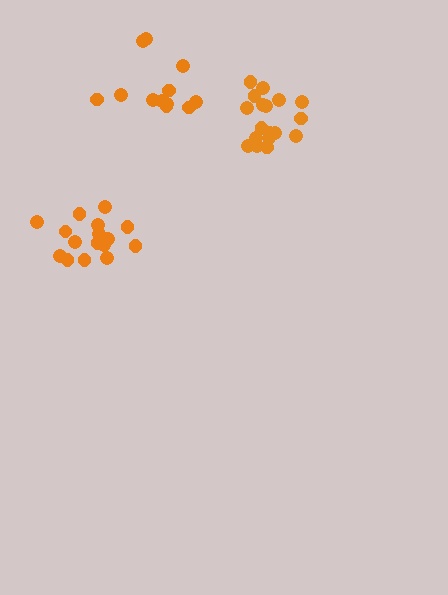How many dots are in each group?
Group 1: 18 dots, Group 2: 12 dots, Group 3: 16 dots (46 total).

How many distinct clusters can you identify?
There are 3 distinct clusters.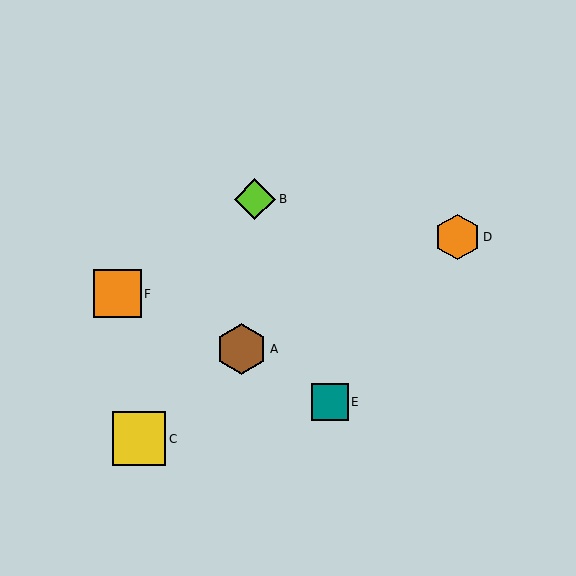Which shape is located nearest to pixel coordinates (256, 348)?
The brown hexagon (labeled A) at (241, 349) is nearest to that location.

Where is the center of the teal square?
The center of the teal square is at (330, 402).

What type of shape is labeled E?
Shape E is a teal square.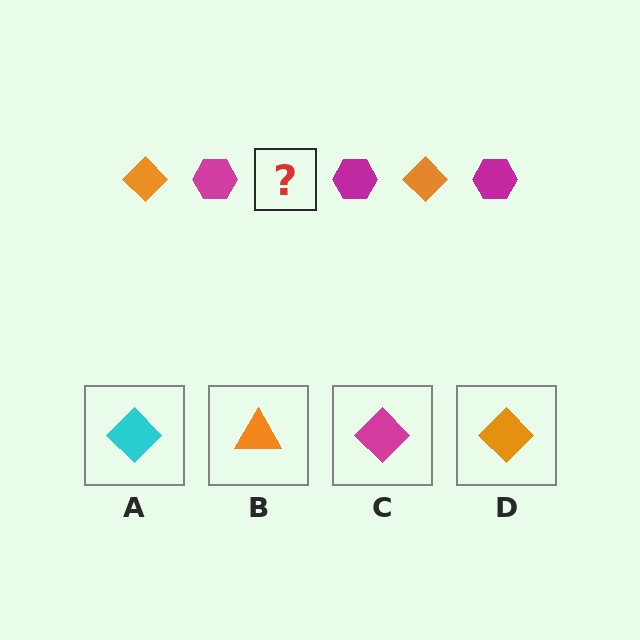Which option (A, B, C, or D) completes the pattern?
D.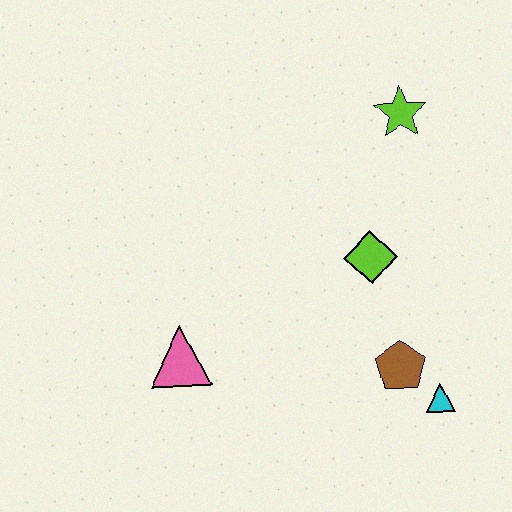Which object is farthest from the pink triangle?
The lime star is farthest from the pink triangle.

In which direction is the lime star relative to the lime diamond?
The lime star is above the lime diamond.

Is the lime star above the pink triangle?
Yes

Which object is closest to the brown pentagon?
The cyan triangle is closest to the brown pentagon.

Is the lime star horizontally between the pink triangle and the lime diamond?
No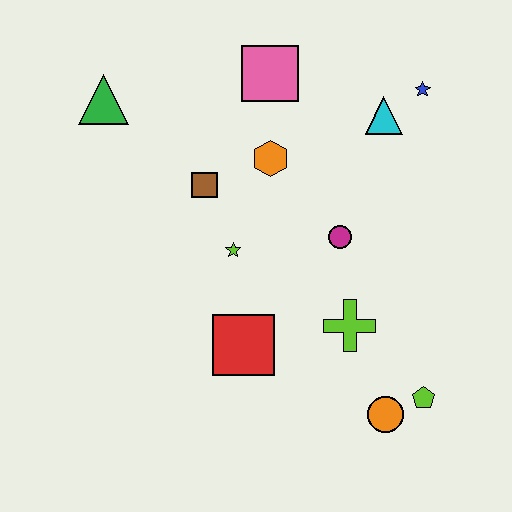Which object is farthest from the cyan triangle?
The orange circle is farthest from the cyan triangle.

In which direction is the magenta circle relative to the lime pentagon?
The magenta circle is above the lime pentagon.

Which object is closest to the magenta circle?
The lime cross is closest to the magenta circle.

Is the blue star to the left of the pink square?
No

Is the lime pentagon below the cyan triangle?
Yes